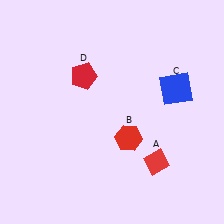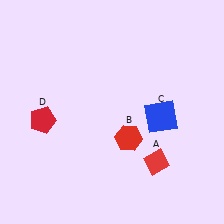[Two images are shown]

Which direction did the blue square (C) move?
The blue square (C) moved down.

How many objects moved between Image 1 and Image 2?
2 objects moved between the two images.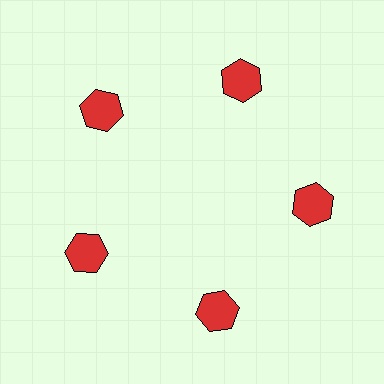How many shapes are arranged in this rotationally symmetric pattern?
There are 5 shapes, arranged in 5 groups of 1.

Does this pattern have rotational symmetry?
Yes, this pattern has 5-fold rotational symmetry. It looks the same after rotating 72 degrees around the center.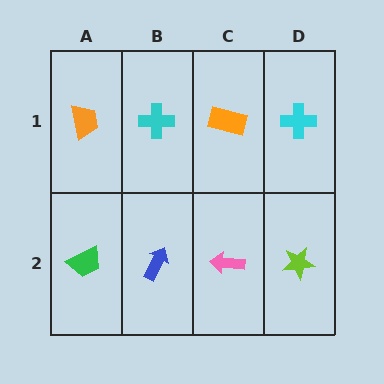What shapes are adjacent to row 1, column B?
A blue arrow (row 2, column B), an orange trapezoid (row 1, column A), an orange rectangle (row 1, column C).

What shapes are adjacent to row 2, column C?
An orange rectangle (row 1, column C), a blue arrow (row 2, column B), a lime star (row 2, column D).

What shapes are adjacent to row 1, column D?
A lime star (row 2, column D), an orange rectangle (row 1, column C).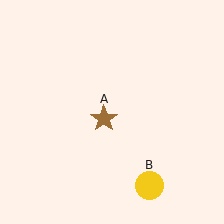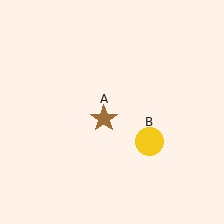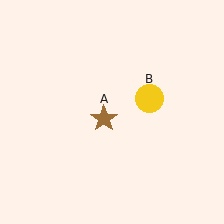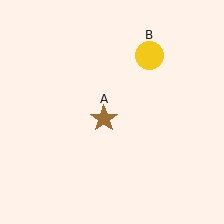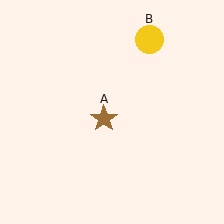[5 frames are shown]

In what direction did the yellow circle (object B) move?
The yellow circle (object B) moved up.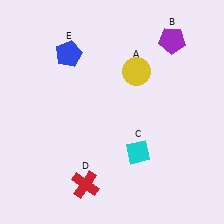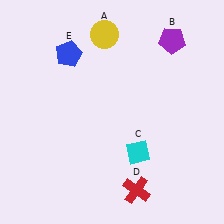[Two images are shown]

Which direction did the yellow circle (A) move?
The yellow circle (A) moved up.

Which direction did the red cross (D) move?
The red cross (D) moved right.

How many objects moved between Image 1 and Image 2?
2 objects moved between the two images.